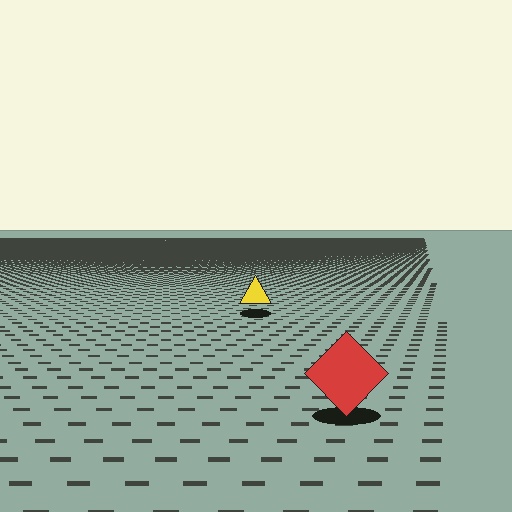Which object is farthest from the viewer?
The yellow triangle is farthest from the viewer. It appears smaller and the ground texture around it is denser.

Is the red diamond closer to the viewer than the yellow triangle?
Yes. The red diamond is closer — you can tell from the texture gradient: the ground texture is coarser near it.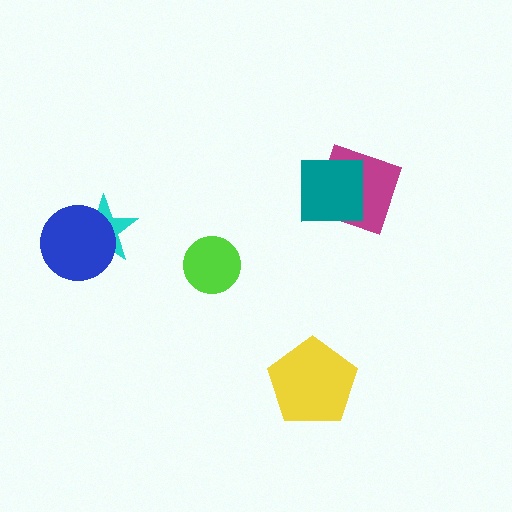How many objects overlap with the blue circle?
1 object overlaps with the blue circle.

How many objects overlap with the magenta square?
1 object overlaps with the magenta square.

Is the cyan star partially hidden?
Yes, it is partially covered by another shape.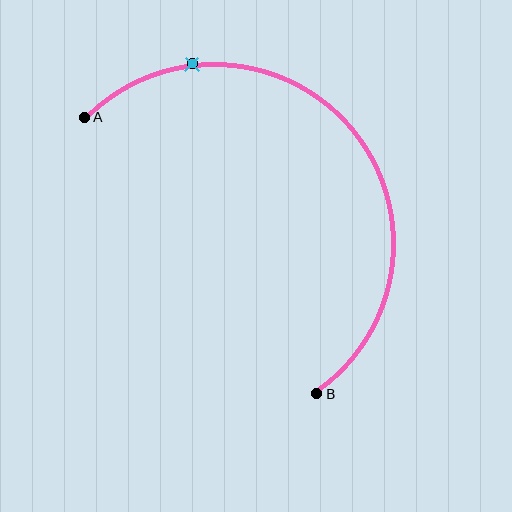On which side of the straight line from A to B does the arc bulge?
The arc bulges above and to the right of the straight line connecting A and B.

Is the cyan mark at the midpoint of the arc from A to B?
No. The cyan mark lies on the arc but is closer to endpoint A. The arc midpoint would be at the point on the curve equidistant along the arc from both A and B.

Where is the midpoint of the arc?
The arc midpoint is the point on the curve farthest from the straight line joining A and B. It sits above and to the right of that line.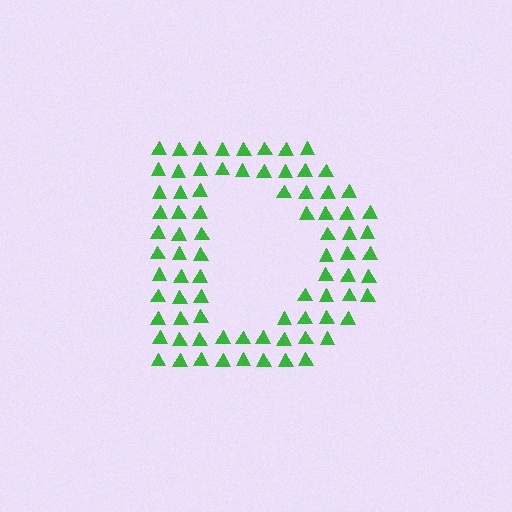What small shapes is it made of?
It is made of small triangles.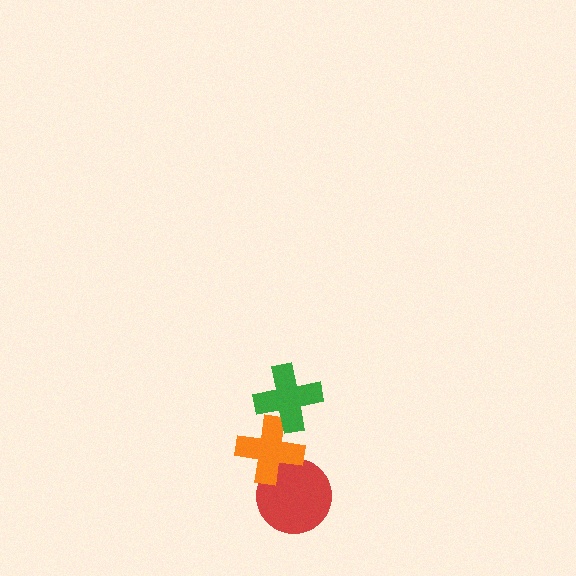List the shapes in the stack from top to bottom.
From top to bottom: the green cross, the orange cross, the red circle.